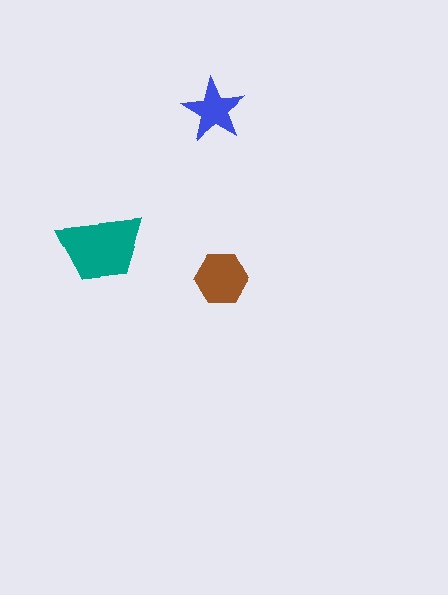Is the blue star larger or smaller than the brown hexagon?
Smaller.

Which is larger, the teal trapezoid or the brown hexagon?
The teal trapezoid.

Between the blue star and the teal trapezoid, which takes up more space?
The teal trapezoid.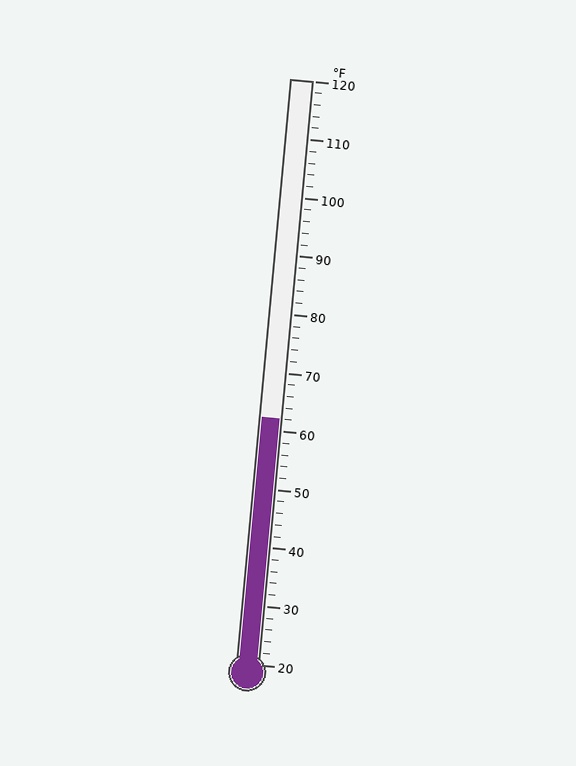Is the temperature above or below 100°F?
The temperature is below 100°F.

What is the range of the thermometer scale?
The thermometer scale ranges from 20°F to 120°F.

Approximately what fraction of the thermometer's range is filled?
The thermometer is filled to approximately 40% of its range.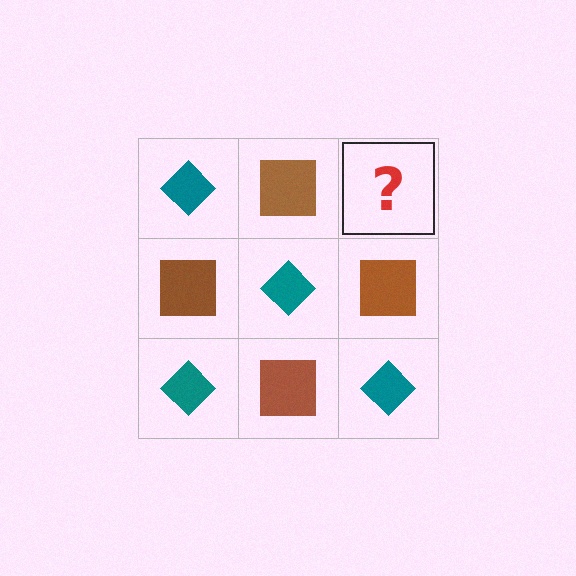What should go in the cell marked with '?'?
The missing cell should contain a teal diamond.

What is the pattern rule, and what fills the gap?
The rule is that it alternates teal diamond and brown square in a checkerboard pattern. The gap should be filled with a teal diamond.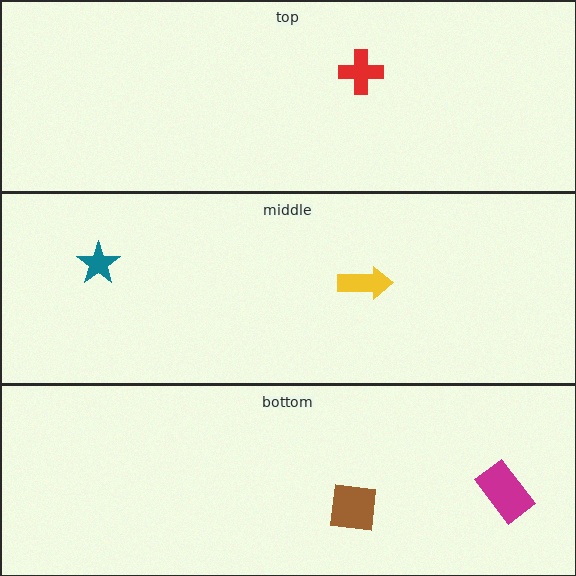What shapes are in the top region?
The red cross.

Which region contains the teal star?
The middle region.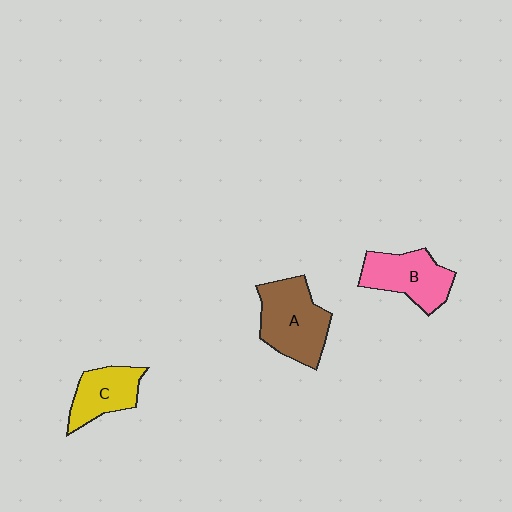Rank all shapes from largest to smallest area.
From largest to smallest: A (brown), B (pink), C (yellow).